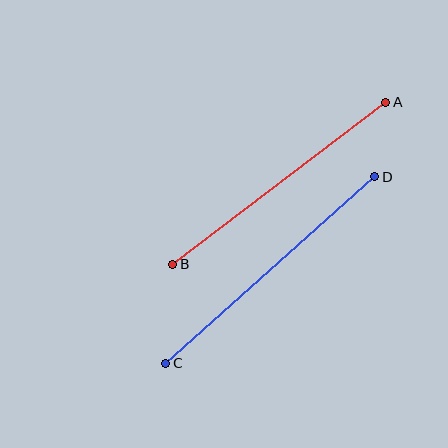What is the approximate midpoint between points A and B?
The midpoint is at approximately (279, 183) pixels.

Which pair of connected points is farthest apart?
Points C and D are farthest apart.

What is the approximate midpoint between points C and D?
The midpoint is at approximately (270, 270) pixels.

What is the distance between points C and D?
The distance is approximately 280 pixels.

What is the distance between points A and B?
The distance is approximately 268 pixels.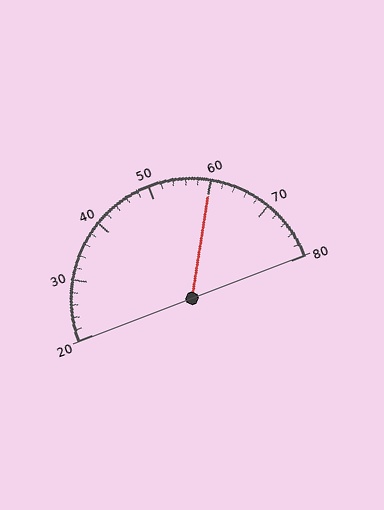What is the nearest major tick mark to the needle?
The nearest major tick mark is 60.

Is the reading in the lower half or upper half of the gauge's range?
The reading is in the upper half of the range (20 to 80).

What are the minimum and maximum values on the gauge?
The gauge ranges from 20 to 80.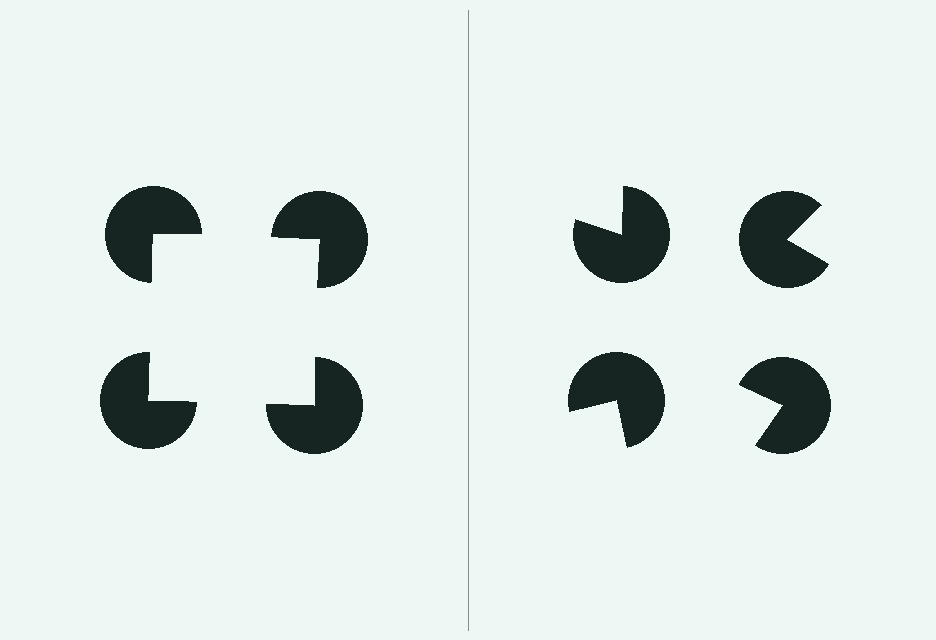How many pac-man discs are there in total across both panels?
8 — 4 on each side.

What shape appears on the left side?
An illusory square.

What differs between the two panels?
The pac-man discs are positioned identically on both sides; only the wedge orientations differ. On the left they align to a square; on the right they are misaligned.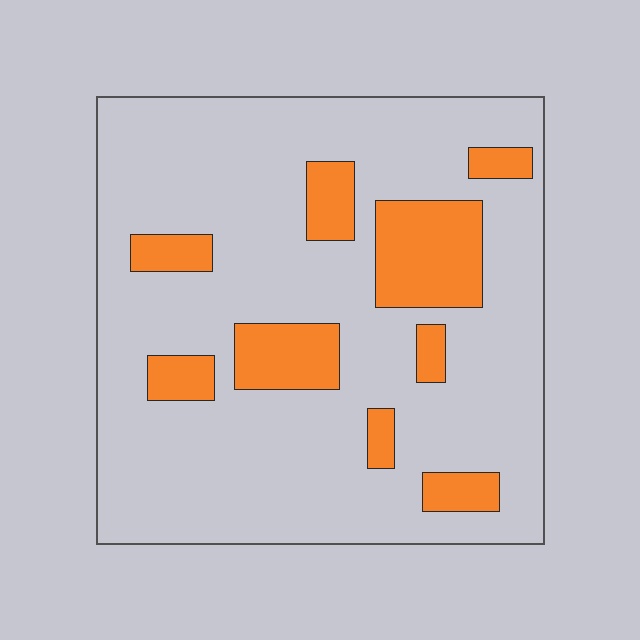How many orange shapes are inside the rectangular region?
9.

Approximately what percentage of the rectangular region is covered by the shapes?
Approximately 20%.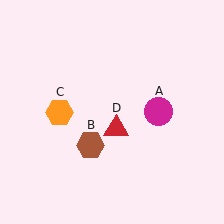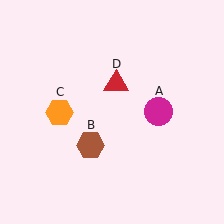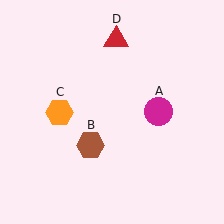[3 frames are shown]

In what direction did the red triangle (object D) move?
The red triangle (object D) moved up.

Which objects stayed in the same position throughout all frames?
Magenta circle (object A) and brown hexagon (object B) and orange hexagon (object C) remained stationary.